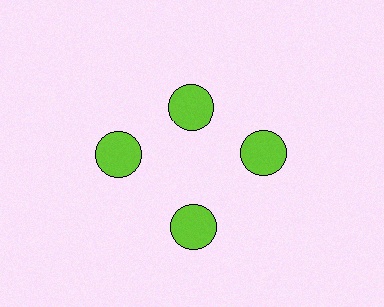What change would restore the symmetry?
The symmetry would be restored by moving it outward, back onto the ring so that all 4 circles sit at equal angles and equal distance from the center.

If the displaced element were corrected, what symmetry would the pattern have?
It would have 4-fold rotational symmetry — the pattern would map onto itself every 90 degrees.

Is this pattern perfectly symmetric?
No. The 4 lime circles are arranged in a ring, but one element near the 12 o'clock position is pulled inward toward the center, breaking the 4-fold rotational symmetry.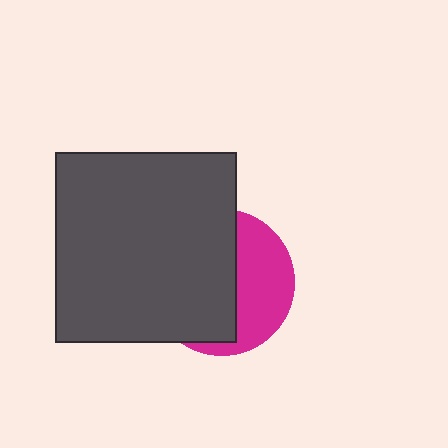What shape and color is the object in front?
The object in front is a dark gray rectangle.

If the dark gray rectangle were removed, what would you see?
You would see the complete magenta circle.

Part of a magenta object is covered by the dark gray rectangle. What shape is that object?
It is a circle.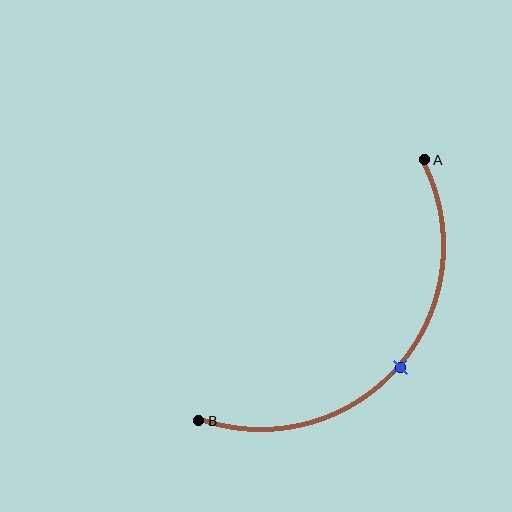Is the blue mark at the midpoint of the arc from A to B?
Yes. The blue mark lies on the arc at equal arc-length from both A and B — it is the arc midpoint.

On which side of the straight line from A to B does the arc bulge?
The arc bulges below and to the right of the straight line connecting A and B.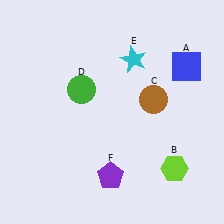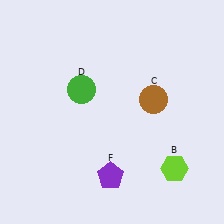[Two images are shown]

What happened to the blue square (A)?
The blue square (A) was removed in Image 2. It was in the top-right area of Image 1.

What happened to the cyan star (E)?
The cyan star (E) was removed in Image 2. It was in the top-right area of Image 1.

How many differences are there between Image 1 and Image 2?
There are 2 differences between the two images.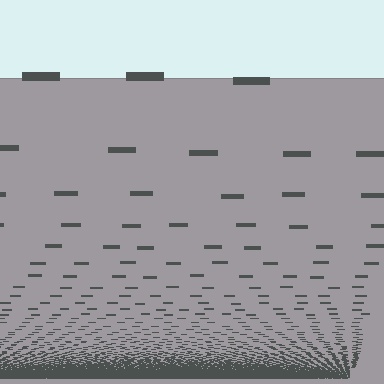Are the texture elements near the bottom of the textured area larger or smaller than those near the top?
Smaller. The gradient is inverted — elements near the bottom are smaller and denser.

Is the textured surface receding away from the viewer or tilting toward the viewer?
The surface appears to tilt toward the viewer. Texture elements get larger and sparser toward the top.